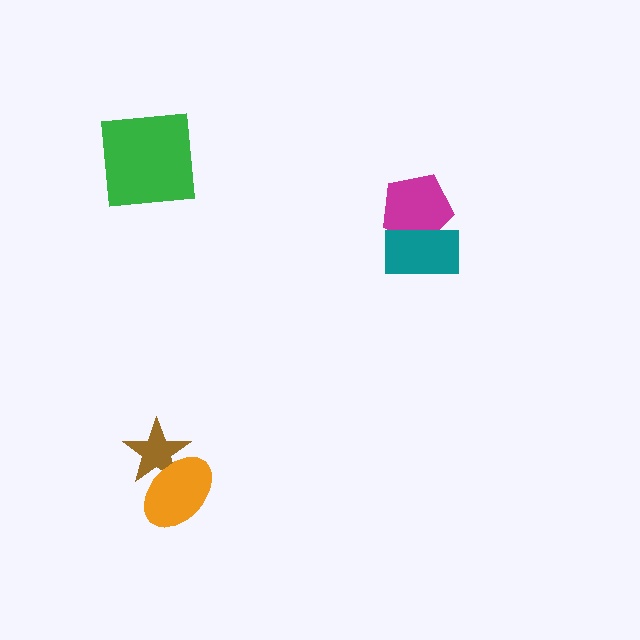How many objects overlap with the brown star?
1 object overlaps with the brown star.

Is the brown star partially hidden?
Yes, it is partially covered by another shape.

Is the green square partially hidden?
No, no other shape covers it.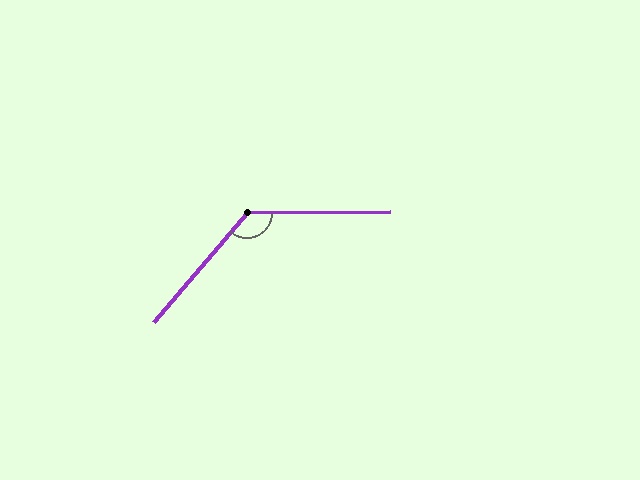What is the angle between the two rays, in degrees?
Approximately 131 degrees.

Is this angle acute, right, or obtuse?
It is obtuse.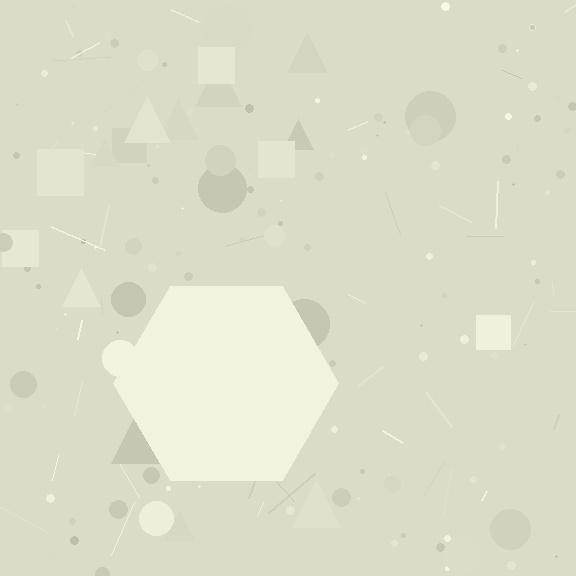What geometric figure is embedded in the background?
A hexagon is embedded in the background.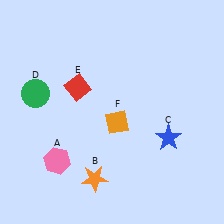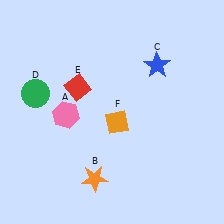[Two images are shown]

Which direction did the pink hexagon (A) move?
The pink hexagon (A) moved up.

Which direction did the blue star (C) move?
The blue star (C) moved up.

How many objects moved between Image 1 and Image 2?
2 objects moved between the two images.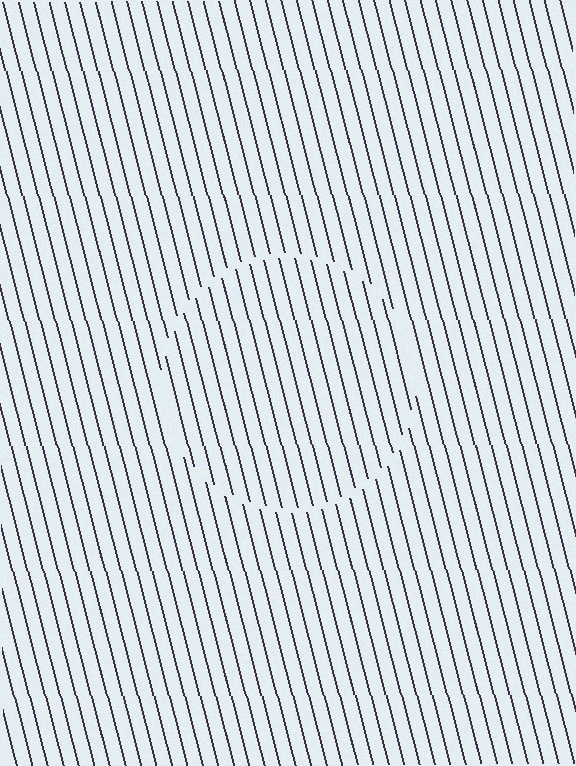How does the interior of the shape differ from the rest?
The interior of the shape contains the same grating, shifted by half a period — the contour is defined by the phase discontinuity where line-ends from the inner and outer gratings abut.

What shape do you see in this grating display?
An illusory circle. The interior of the shape contains the same grating, shifted by half a period — the contour is defined by the phase discontinuity where line-ends from the inner and outer gratings abut.